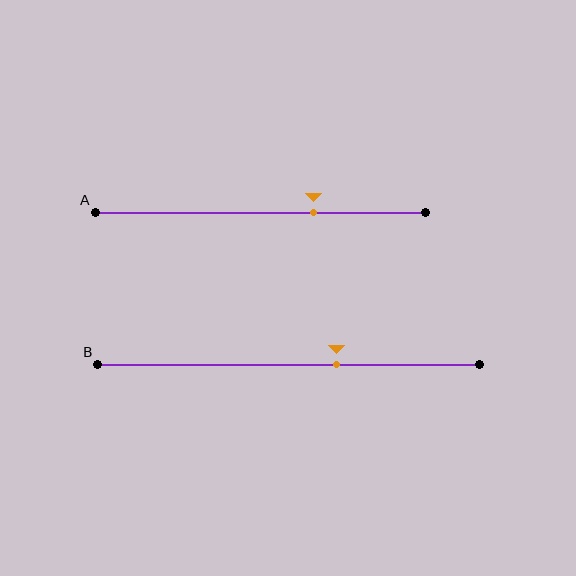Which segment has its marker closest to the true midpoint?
Segment B has its marker closest to the true midpoint.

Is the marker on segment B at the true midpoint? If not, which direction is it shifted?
No, the marker on segment B is shifted to the right by about 13% of the segment length.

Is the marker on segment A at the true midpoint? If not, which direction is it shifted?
No, the marker on segment A is shifted to the right by about 16% of the segment length.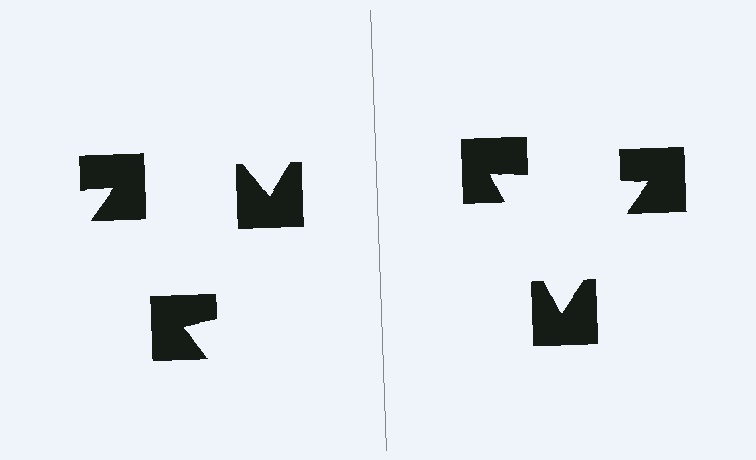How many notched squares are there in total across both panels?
6 — 3 on each side.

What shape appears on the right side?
An illusory triangle.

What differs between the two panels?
The notched squares are positioned identically on both sides; only the wedge orientations differ. On the right they align to a triangle; on the left they are misaligned.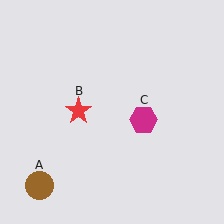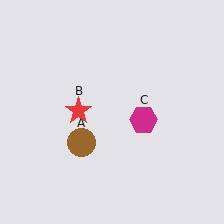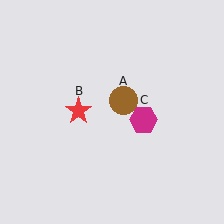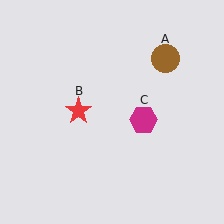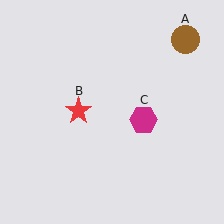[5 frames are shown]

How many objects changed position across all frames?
1 object changed position: brown circle (object A).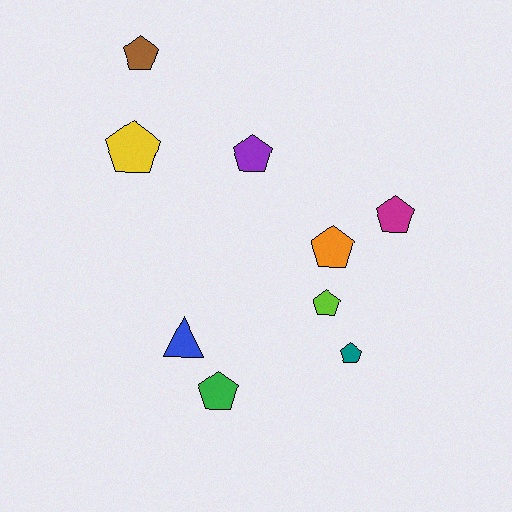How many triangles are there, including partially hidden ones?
There is 1 triangle.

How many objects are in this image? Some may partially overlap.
There are 9 objects.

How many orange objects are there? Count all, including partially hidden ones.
There is 1 orange object.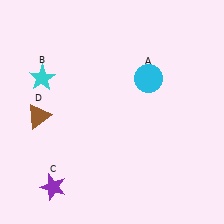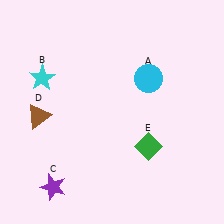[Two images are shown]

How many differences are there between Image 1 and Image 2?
There is 1 difference between the two images.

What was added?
A green diamond (E) was added in Image 2.